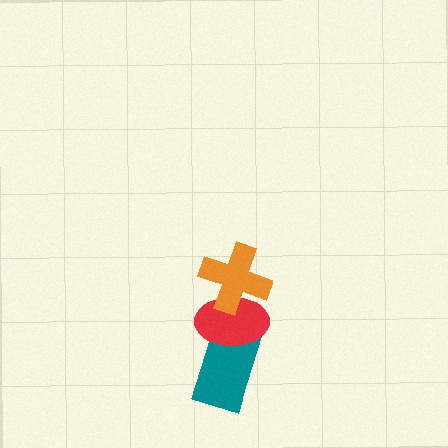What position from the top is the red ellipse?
The red ellipse is 2nd from the top.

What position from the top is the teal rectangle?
The teal rectangle is 3rd from the top.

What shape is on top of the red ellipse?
The orange cross is on top of the red ellipse.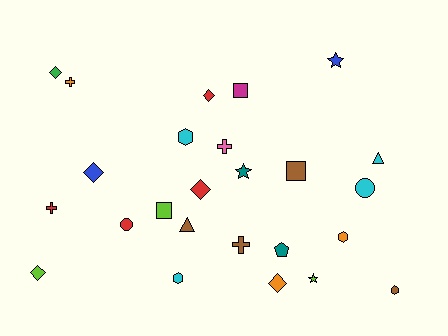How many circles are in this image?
There are 2 circles.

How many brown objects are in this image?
There are 4 brown objects.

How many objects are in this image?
There are 25 objects.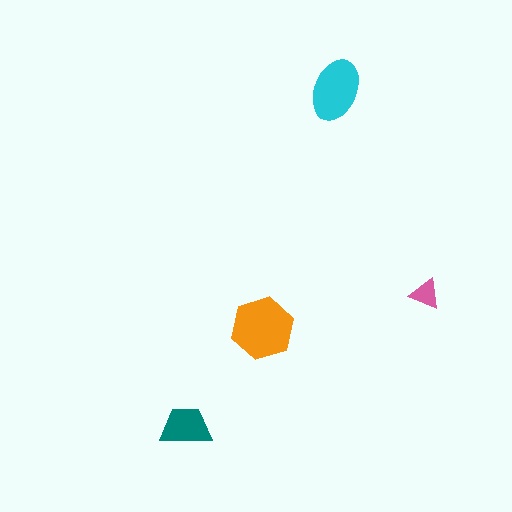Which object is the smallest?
The pink triangle.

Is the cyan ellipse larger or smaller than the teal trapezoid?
Larger.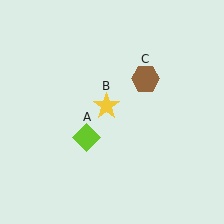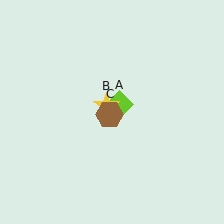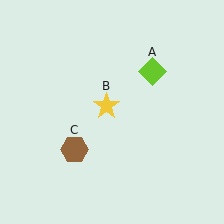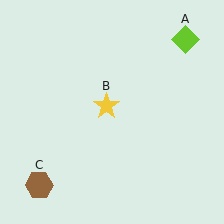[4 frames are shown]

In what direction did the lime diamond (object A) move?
The lime diamond (object A) moved up and to the right.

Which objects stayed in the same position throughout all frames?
Yellow star (object B) remained stationary.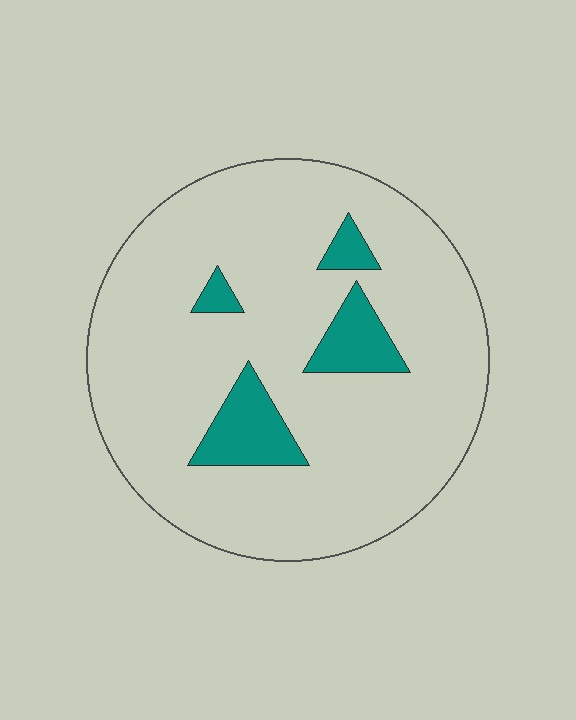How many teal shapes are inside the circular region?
4.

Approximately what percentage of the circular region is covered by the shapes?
Approximately 10%.